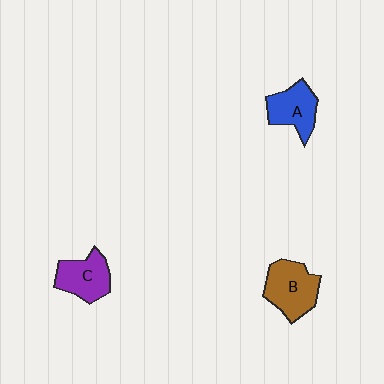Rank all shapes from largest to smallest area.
From largest to smallest: B (brown), C (purple), A (blue).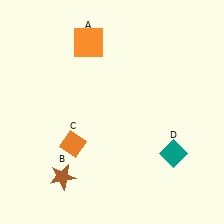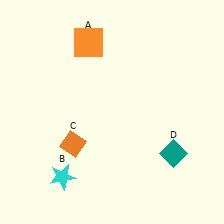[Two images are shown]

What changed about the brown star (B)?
In Image 1, B is brown. In Image 2, it changed to cyan.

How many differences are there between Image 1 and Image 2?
There is 1 difference between the two images.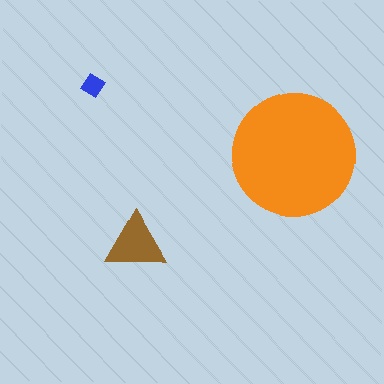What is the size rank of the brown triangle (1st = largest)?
2nd.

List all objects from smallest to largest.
The blue diamond, the brown triangle, the orange circle.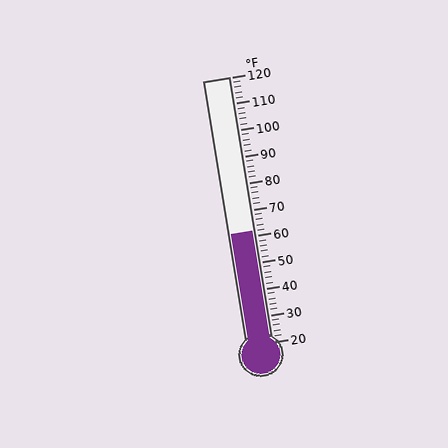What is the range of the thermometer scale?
The thermometer scale ranges from 20°F to 120°F.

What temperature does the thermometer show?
The thermometer shows approximately 62°F.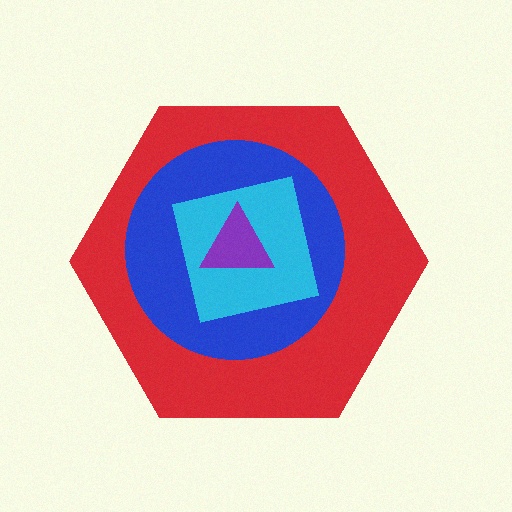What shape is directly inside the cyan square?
The purple triangle.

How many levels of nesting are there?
4.